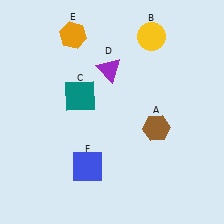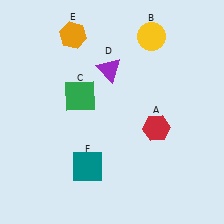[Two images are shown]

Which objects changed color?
A changed from brown to red. C changed from teal to green. F changed from blue to teal.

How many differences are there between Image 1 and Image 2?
There are 3 differences between the two images.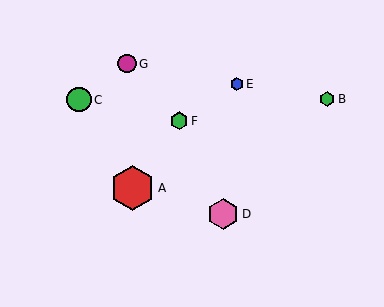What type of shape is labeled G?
Shape G is a magenta circle.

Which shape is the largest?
The red hexagon (labeled A) is the largest.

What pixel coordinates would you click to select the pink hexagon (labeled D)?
Click at (223, 214) to select the pink hexagon D.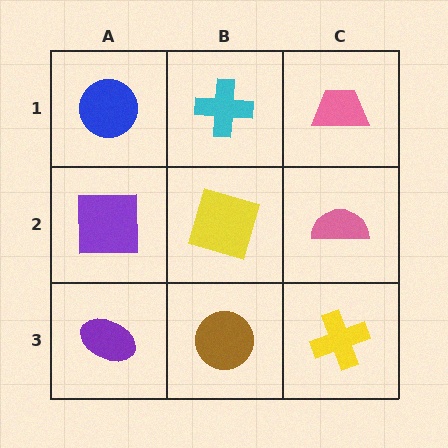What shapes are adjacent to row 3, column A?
A purple square (row 2, column A), a brown circle (row 3, column B).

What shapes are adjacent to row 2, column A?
A blue circle (row 1, column A), a purple ellipse (row 3, column A), a yellow square (row 2, column B).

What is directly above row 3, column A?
A purple square.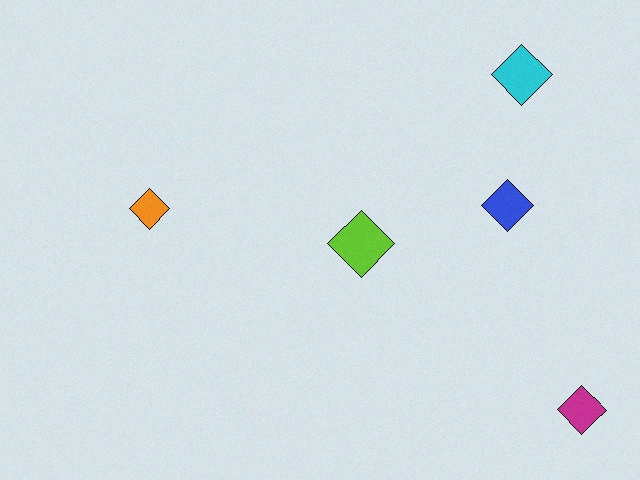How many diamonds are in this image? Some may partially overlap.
There are 5 diamonds.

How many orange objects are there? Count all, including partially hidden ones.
There is 1 orange object.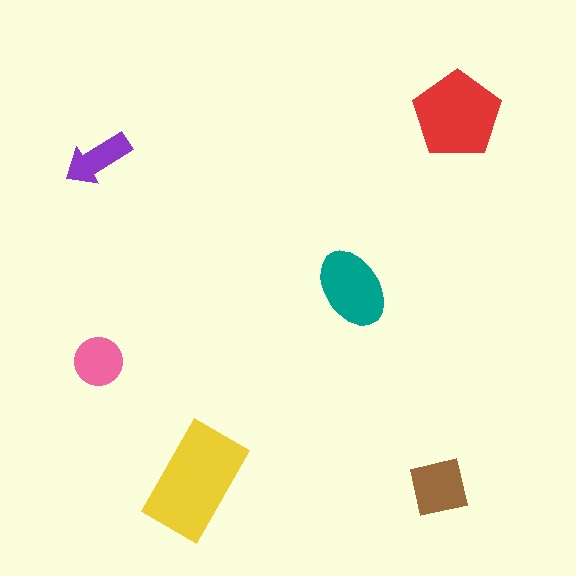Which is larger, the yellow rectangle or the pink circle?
The yellow rectangle.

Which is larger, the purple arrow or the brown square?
The brown square.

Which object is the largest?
The yellow rectangle.